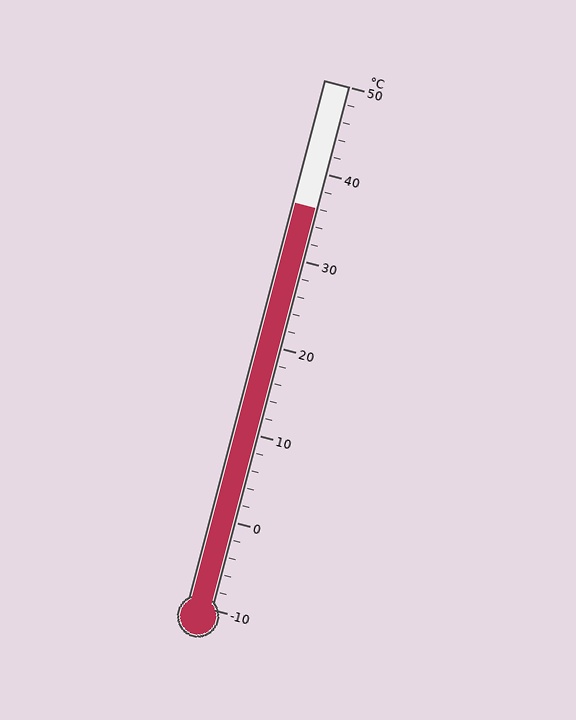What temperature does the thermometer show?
The thermometer shows approximately 36°C.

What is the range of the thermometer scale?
The thermometer scale ranges from -10°C to 50°C.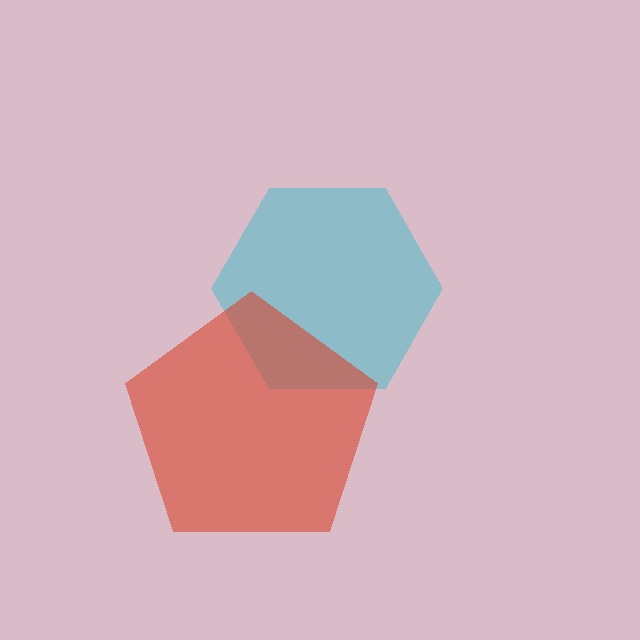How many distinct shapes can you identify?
There are 2 distinct shapes: a cyan hexagon, a red pentagon.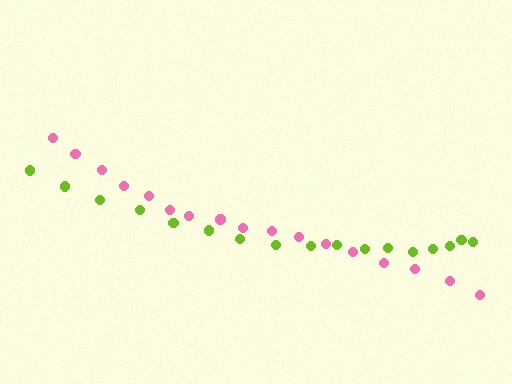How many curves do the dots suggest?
There are 2 distinct paths.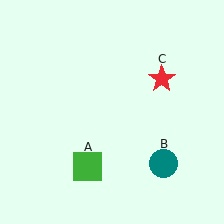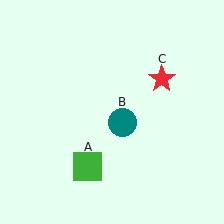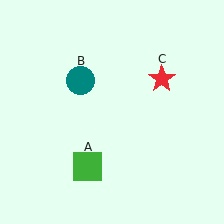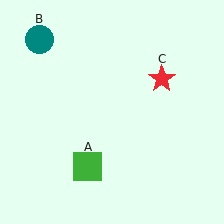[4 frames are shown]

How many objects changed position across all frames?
1 object changed position: teal circle (object B).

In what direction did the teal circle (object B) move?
The teal circle (object B) moved up and to the left.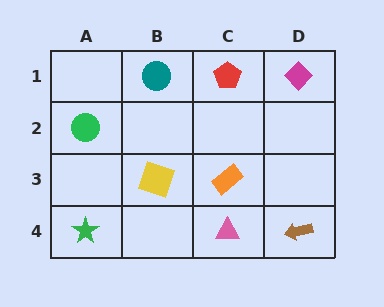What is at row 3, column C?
An orange rectangle.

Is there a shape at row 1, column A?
No, that cell is empty.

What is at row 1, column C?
A red pentagon.